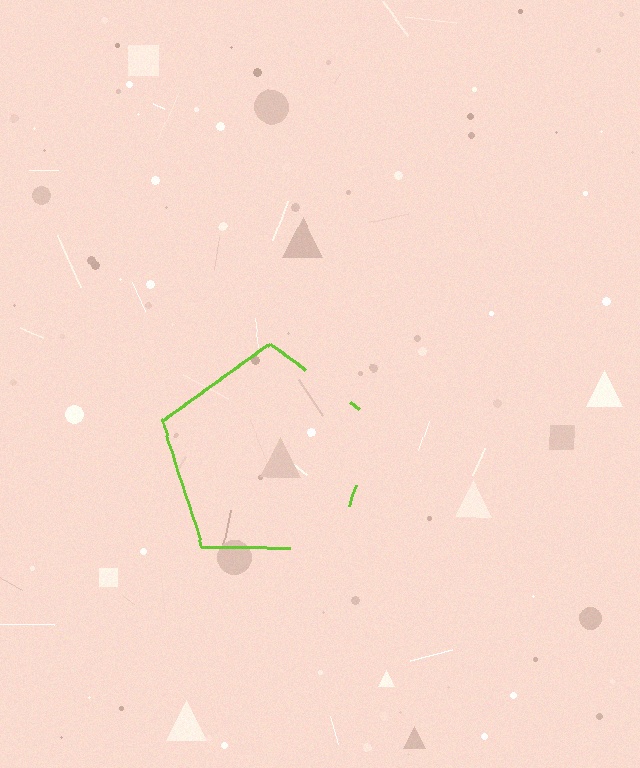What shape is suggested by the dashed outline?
The dashed outline suggests a pentagon.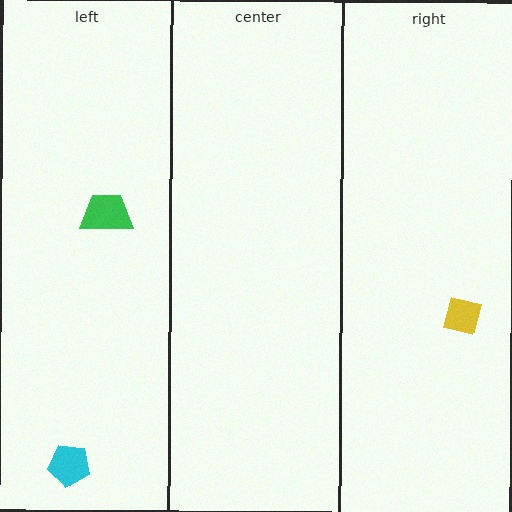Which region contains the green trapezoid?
The left region.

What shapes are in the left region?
The green trapezoid, the cyan pentagon.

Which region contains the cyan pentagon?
The left region.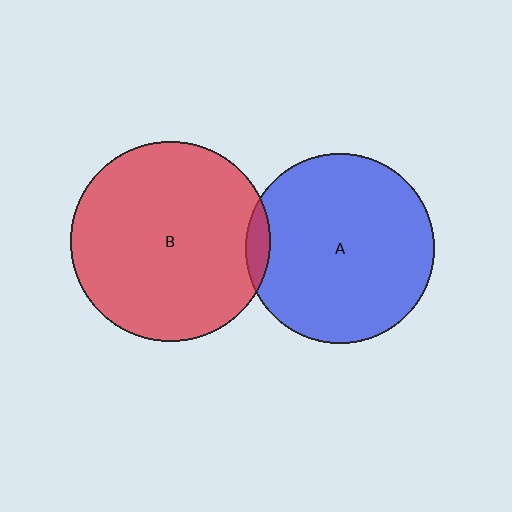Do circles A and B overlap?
Yes.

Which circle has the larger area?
Circle B (red).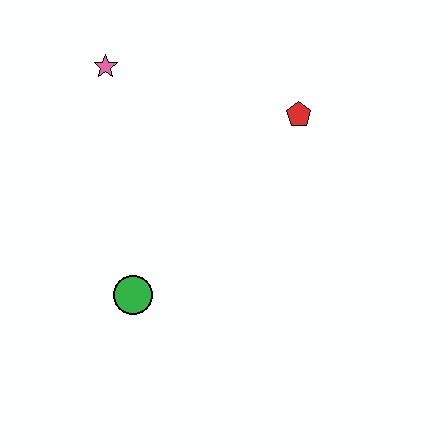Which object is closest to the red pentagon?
The pink star is closest to the red pentagon.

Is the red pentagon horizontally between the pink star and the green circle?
No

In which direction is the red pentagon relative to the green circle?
The red pentagon is above the green circle.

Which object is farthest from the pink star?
The green circle is farthest from the pink star.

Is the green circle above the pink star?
No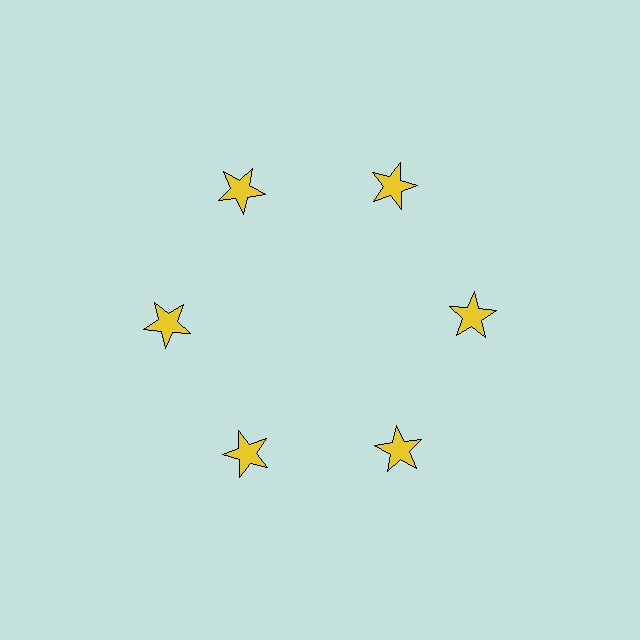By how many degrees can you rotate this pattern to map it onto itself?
The pattern maps onto itself every 60 degrees of rotation.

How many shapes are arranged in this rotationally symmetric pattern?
There are 6 shapes, arranged in 6 groups of 1.